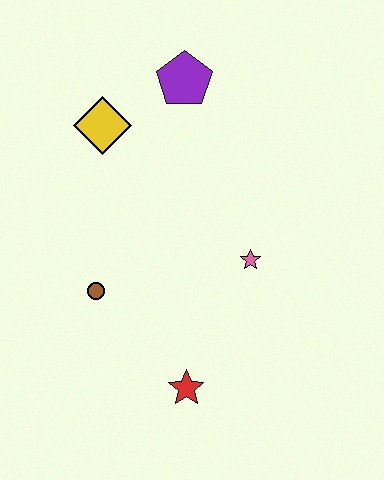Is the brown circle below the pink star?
Yes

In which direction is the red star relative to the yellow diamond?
The red star is below the yellow diamond.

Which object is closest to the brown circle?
The red star is closest to the brown circle.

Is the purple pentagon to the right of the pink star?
No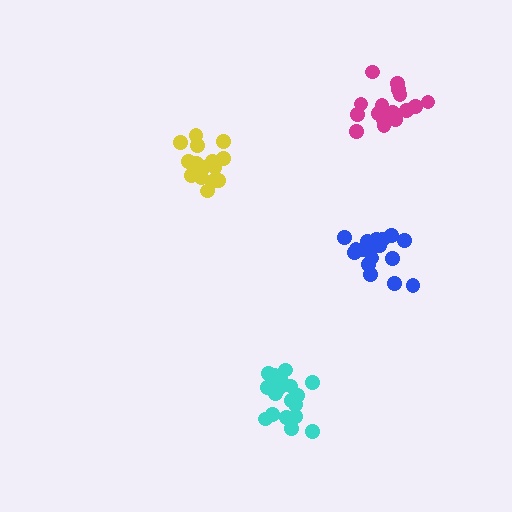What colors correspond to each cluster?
The clusters are colored: magenta, blue, cyan, yellow.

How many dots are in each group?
Group 1: 17 dots, Group 2: 20 dots, Group 3: 20 dots, Group 4: 18 dots (75 total).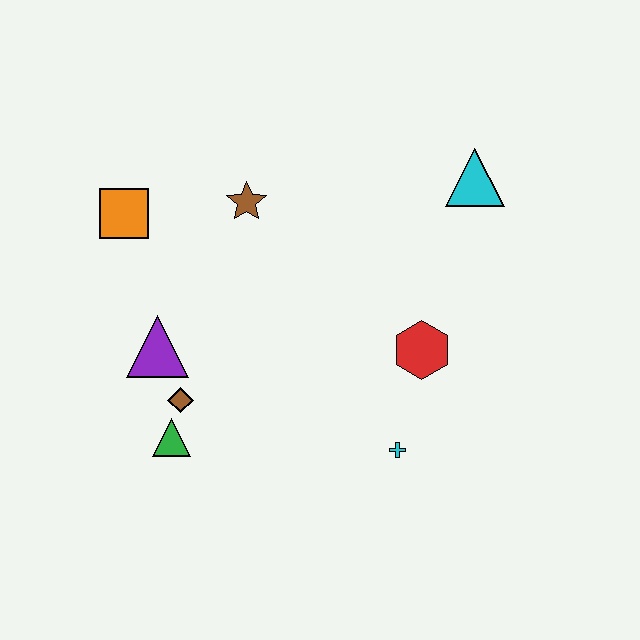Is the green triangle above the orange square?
No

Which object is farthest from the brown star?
The cyan cross is farthest from the brown star.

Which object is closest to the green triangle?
The brown diamond is closest to the green triangle.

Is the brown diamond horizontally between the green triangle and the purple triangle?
No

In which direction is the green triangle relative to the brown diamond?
The green triangle is below the brown diamond.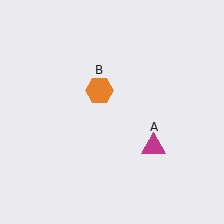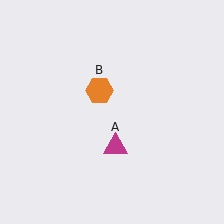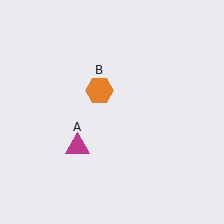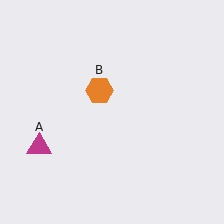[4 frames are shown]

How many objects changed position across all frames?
1 object changed position: magenta triangle (object A).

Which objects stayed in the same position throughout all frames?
Orange hexagon (object B) remained stationary.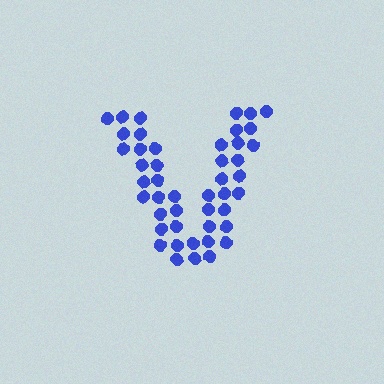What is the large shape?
The large shape is the letter V.